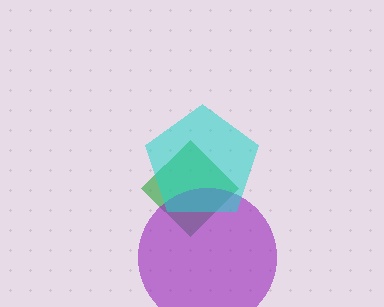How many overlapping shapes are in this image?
There are 3 overlapping shapes in the image.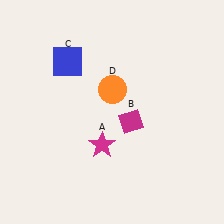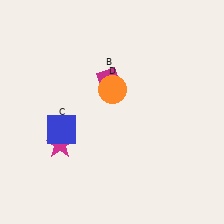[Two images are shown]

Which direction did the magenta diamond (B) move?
The magenta diamond (B) moved up.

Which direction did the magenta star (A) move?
The magenta star (A) moved left.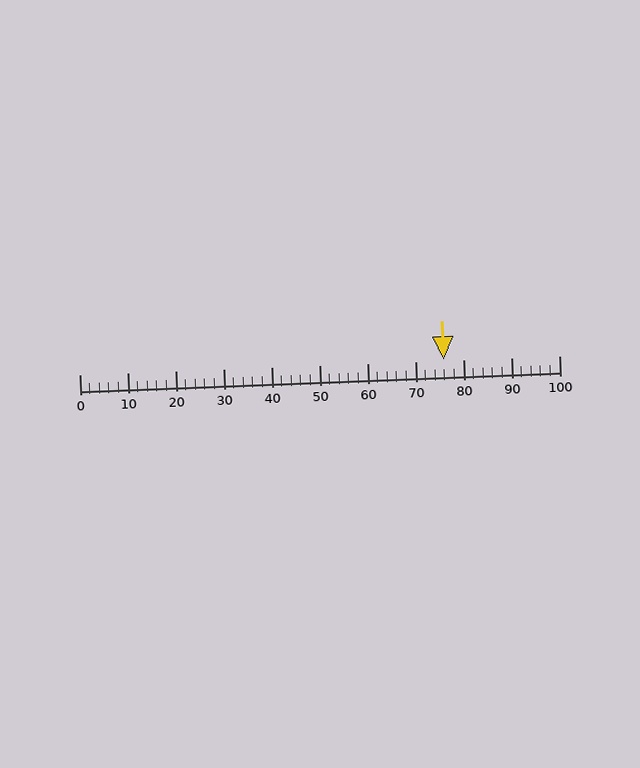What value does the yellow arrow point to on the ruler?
The yellow arrow points to approximately 76.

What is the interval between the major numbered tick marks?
The major tick marks are spaced 10 units apart.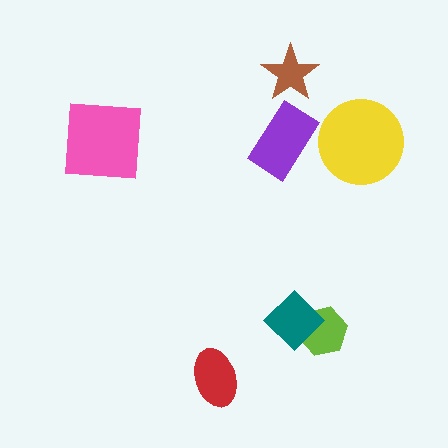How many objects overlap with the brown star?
0 objects overlap with the brown star.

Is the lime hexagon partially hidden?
Yes, it is partially covered by another shape.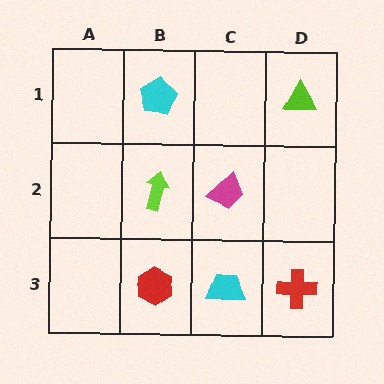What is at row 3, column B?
A red hexagon.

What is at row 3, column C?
A cyan trapezoid.